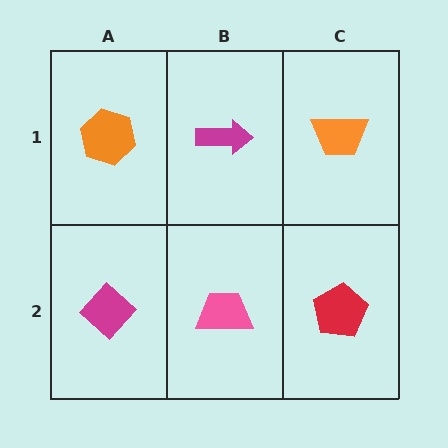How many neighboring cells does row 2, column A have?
2.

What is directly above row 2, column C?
An orange trapezoid.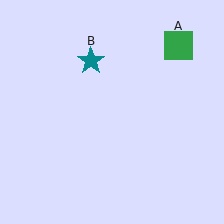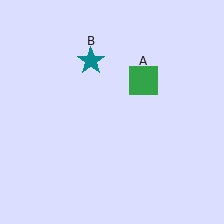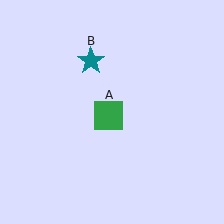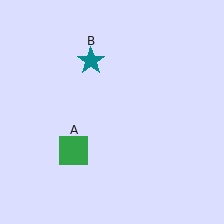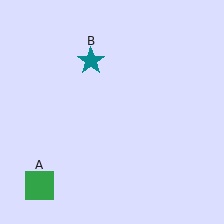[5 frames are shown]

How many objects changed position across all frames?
1 object changed position: green square (object A).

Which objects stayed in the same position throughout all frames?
Teal star (object B) remained stationary.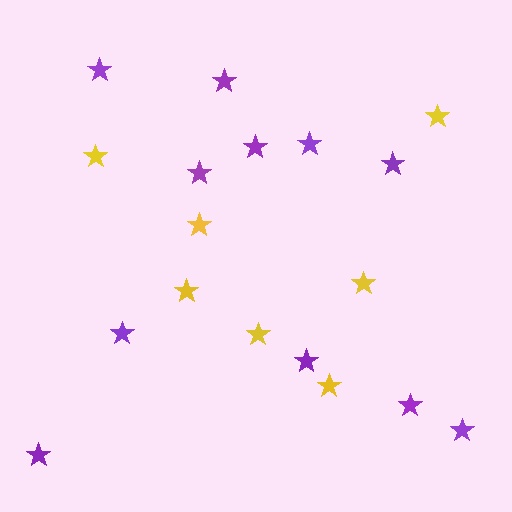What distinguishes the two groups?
There are 2 groups: one group of purple stars (11) and one group of yellow stars (7).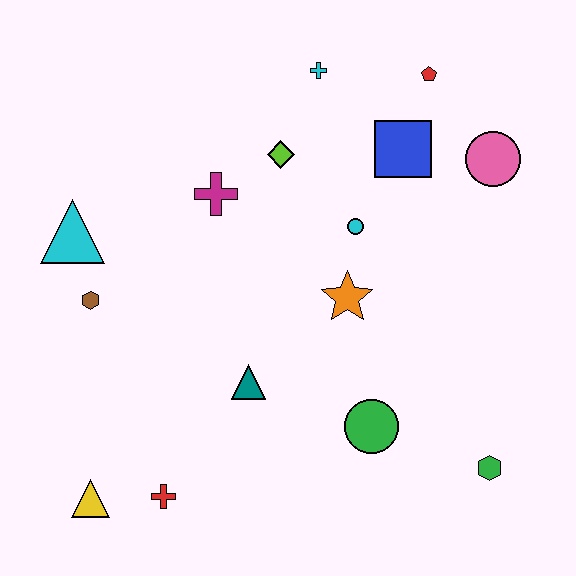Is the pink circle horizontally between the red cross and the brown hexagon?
No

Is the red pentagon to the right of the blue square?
Yes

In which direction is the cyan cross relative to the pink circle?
The cyan cross is to the left of the pink circle.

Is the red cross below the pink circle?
Yes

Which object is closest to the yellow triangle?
The red cross is closest to the yellow triangle.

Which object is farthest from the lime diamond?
The yellow triangle is farthest from the lime diamond.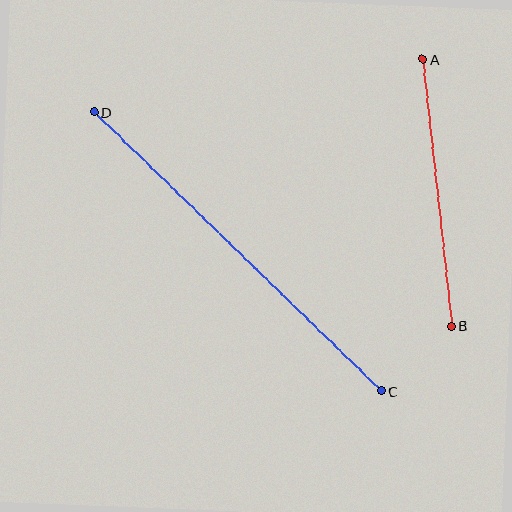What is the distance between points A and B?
The distance is approximately 268 pixels.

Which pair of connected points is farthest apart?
Points C and D are farthest apart.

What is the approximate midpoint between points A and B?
The midpoint is at approximately (437, 193) pixels.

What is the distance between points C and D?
The distance is approximately 400 pixels.